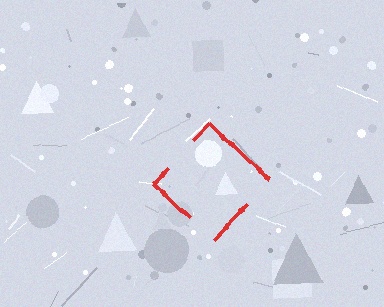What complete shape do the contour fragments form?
The contour fragments form a diamond.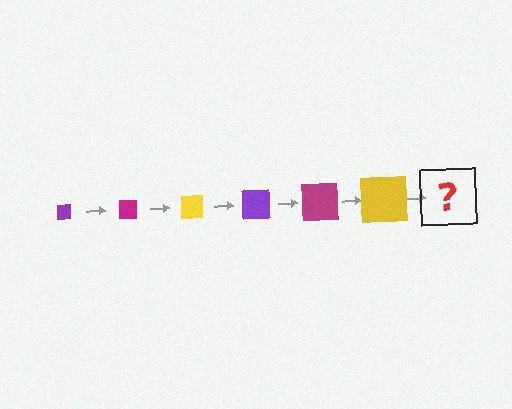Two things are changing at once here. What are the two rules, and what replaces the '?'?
The two rules are that the square grows larger each step and the color cycles through purple, magenta, and yellow. The '?' should be a purple square, larger than the previous one.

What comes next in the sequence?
The next element should be a purple square, larger than the previous one.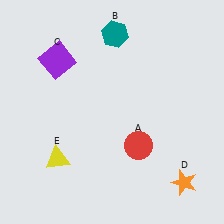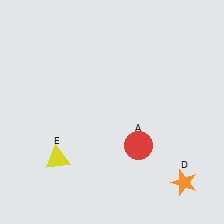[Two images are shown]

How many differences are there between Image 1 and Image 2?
There are 2 differences between the two images.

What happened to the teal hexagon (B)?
The teal hexagon (B) was removed in Image 2. It was in the top-right area of Image 1.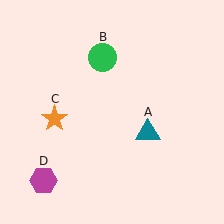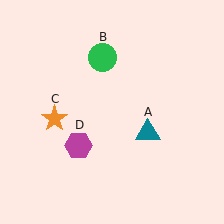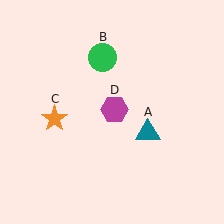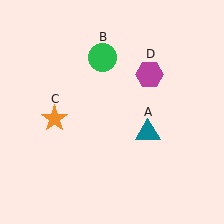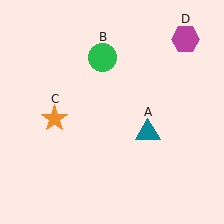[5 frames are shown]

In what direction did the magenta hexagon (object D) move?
The magenta hexagon (object D) moved up and to the right.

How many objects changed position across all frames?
1 object changed position: magenta hexagon (object D).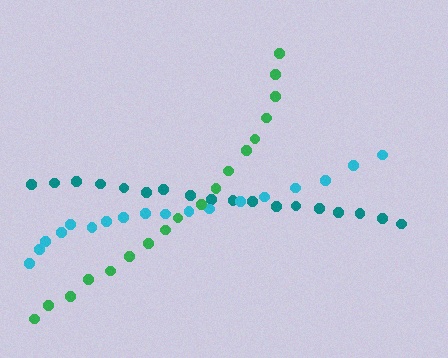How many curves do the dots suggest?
There are 3 distinct paths.